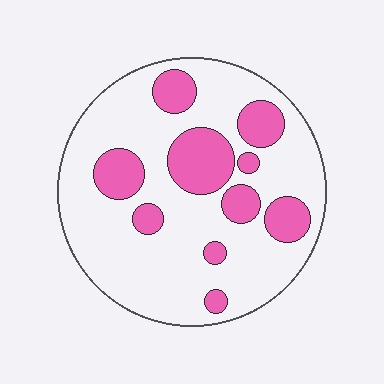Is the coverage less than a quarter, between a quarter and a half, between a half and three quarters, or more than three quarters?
Less than a quarter.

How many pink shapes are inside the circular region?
10.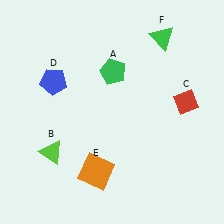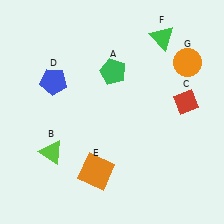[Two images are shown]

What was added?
An orange circle (G) was added in Image 2.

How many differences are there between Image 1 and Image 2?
There is 1 difference between the two images.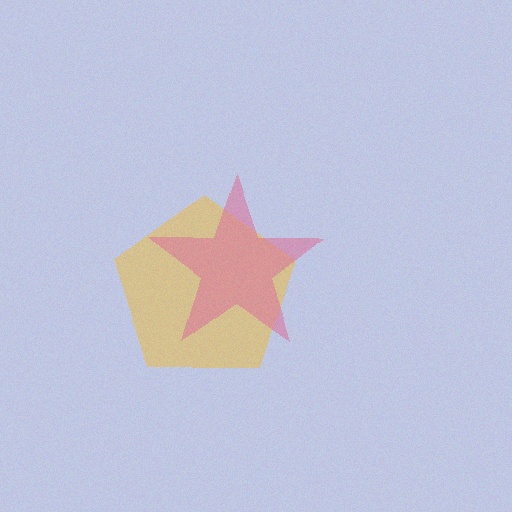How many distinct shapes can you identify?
There are 2 distinct shapes: a yellow pentagon, a pink star.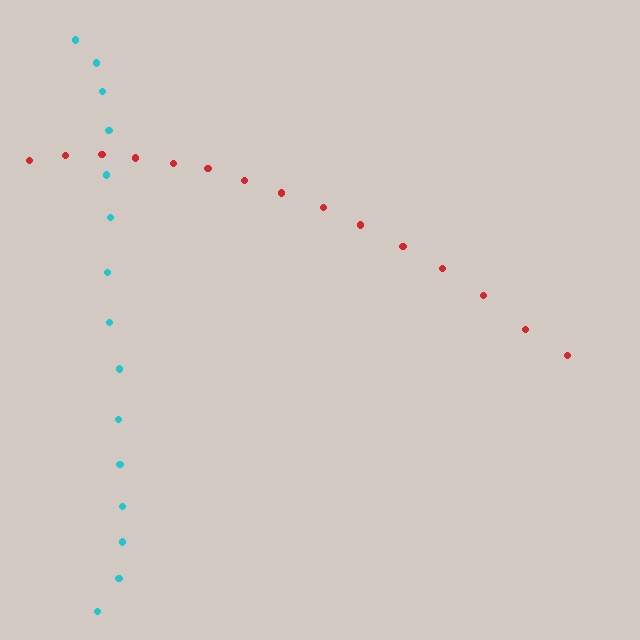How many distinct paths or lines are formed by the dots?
There are 2 distinct paths.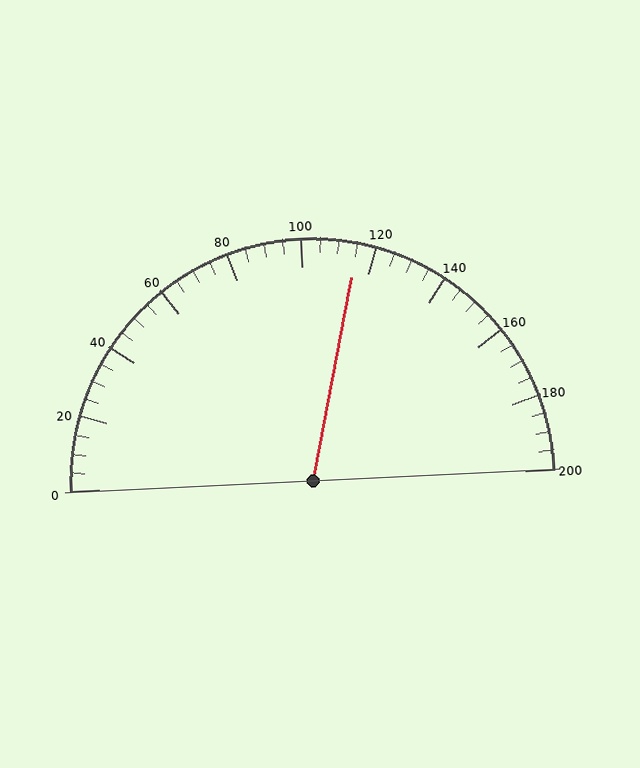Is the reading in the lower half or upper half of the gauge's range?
The reading is in the upper half of the range (0 to 200).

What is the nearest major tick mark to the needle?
The nearest major tick mark is 120.